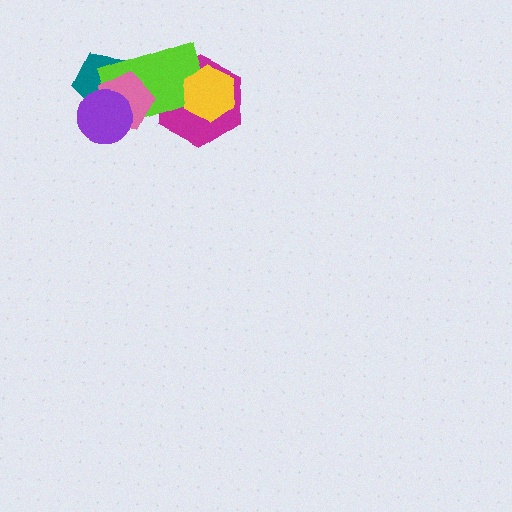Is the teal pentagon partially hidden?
Yes, it is partially covered by another shape.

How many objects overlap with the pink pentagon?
3 objects overlap with the pink pentagon.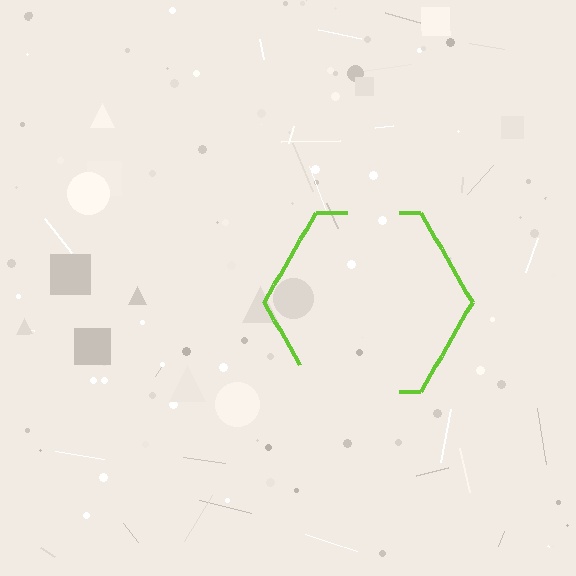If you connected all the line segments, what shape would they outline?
They would outline a hexagon.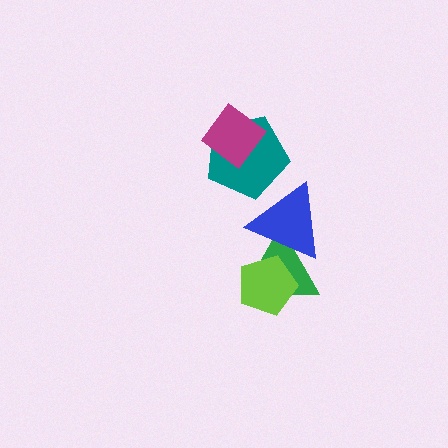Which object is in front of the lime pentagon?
The blue triangle is in front of the lime pentagon.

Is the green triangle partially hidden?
Yes, it is partially covered by another shape.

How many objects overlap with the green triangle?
2 objects overlap with the green triangle.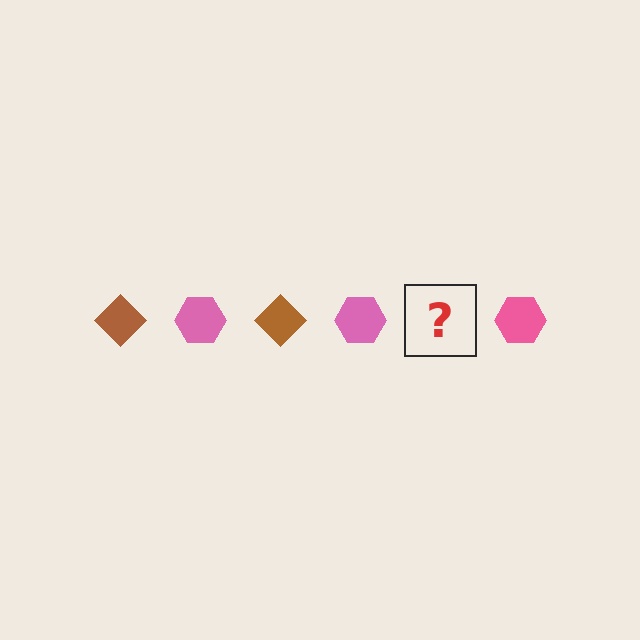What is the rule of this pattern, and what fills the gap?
The rule is that the pattern alternates between brown diamond and pink hexagon. The gap should be filled with a brown diamond.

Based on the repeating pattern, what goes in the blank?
The blank should be a brown diamond.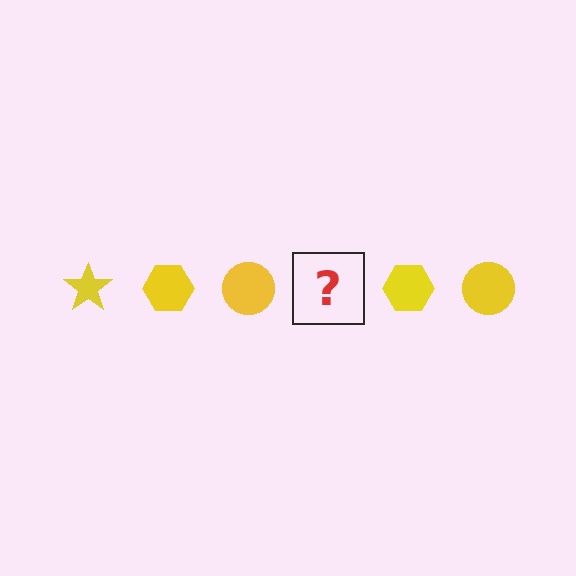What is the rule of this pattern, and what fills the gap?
The rule is that the pattern cycles through star, hexagon, circle shapes in yellow. The gap should be filled with a yellow star.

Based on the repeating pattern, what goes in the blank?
The blank should be a yellow star.